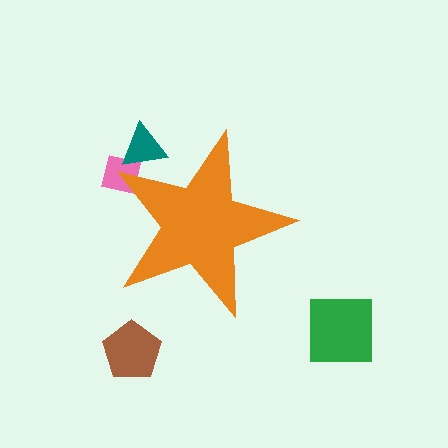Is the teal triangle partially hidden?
Yes, the teal triangle is partially hidden behind the orange star.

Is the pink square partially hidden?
Yes, the pink square is partially hidden behind the orange star.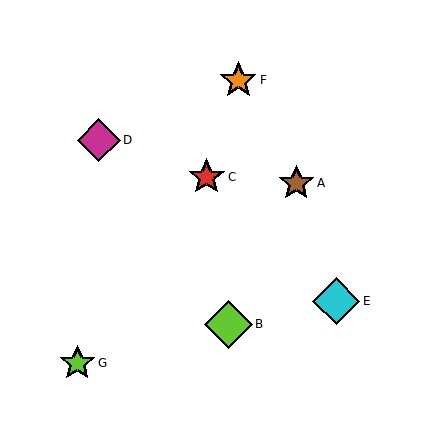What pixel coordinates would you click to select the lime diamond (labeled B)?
Click at (228, 324) to select the lime diamond B.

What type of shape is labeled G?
Shape G is a lime star.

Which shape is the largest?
The lime diamond (labeled B) is the largest.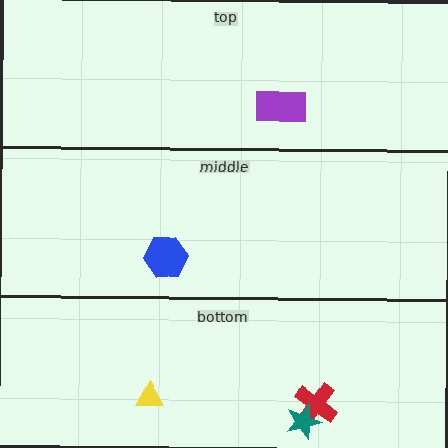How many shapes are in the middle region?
1.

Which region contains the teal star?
The bottom region.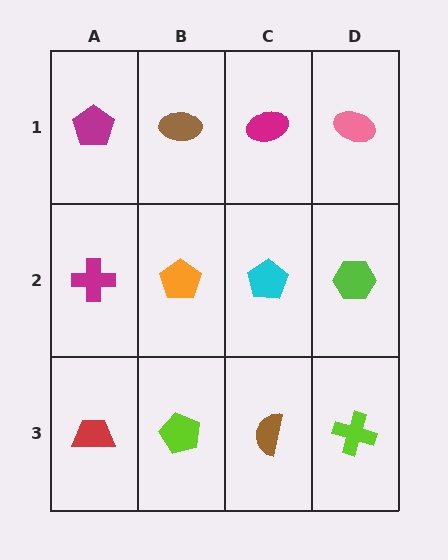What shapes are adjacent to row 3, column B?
An orange pentagon (row 2, column B), a red trapezoid (row 3, column A), a brown semicircle (row 3, column C).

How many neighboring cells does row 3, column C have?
3.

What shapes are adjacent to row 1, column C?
A cyan pentagon (row 2, column C), a brown ellipse (row 1, column B), a pink ellipse (row 1, column D).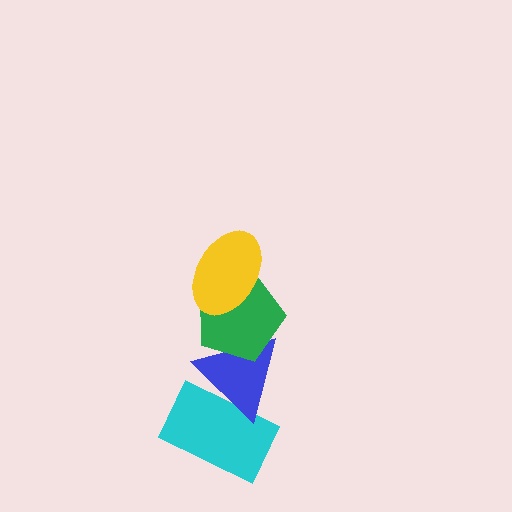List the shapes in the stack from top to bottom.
From top to bottom: the yellow ellipse, the green pentagon, the blue triangle, the cyan rectangle.